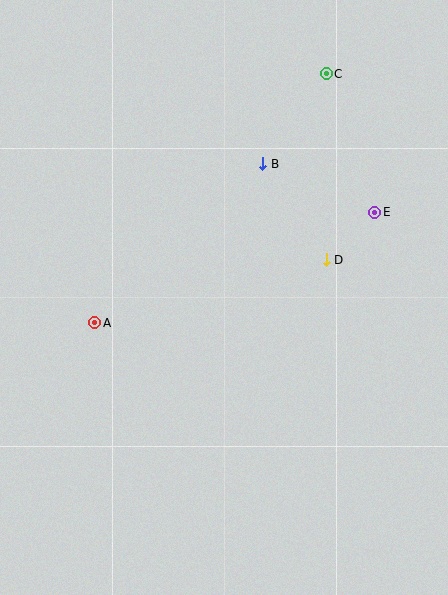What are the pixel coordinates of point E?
Point E is at (375, 212).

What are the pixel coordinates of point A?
Point A is at (95, 323).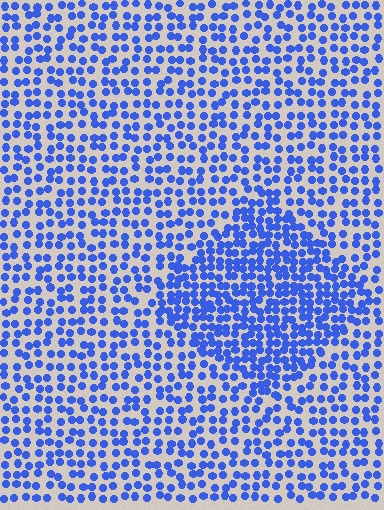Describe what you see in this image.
The image contains small blue elements arranged at two different densities. A diamond-shaped region is visible where the elements are more densely packed than the surrounding area.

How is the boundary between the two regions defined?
The boundary is defined by a change in element density (approximately 1.7x ratio). All elements are the same color, size, and shape.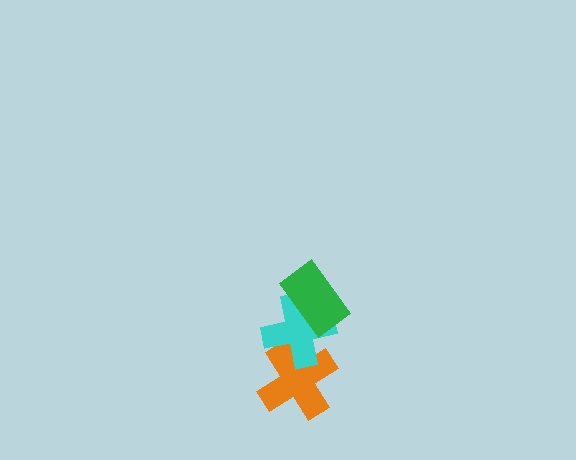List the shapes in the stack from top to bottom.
From top to bottom: the green rectangle, the cyan cross, the orange cross.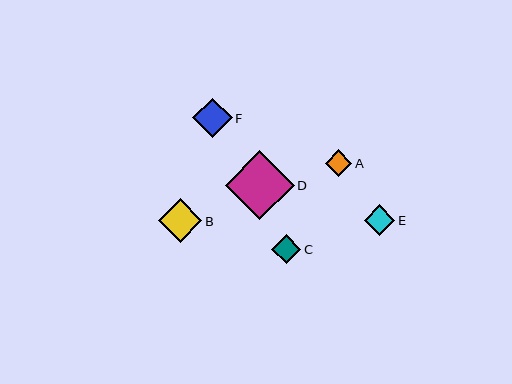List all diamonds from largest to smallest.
From largest to smallest: D, B, F, E, C, A.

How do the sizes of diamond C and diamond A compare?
Diamond C and diamond A are approximately the same size.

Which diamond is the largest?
Diamond D is the largest with a size of approximately 69 pixels.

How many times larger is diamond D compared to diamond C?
Diamond D is approximately 2.4 times the size of diamond C.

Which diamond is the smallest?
Diamond A is the smallest with a size of approximately 27 pixels.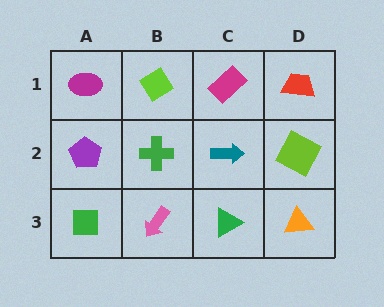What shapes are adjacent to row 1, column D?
A lime square (row 2, column D), a magenta rectangle (row 1, column C).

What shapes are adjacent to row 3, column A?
A purple pentagon (row 2, column A), a pink arrow (row 3, column B).